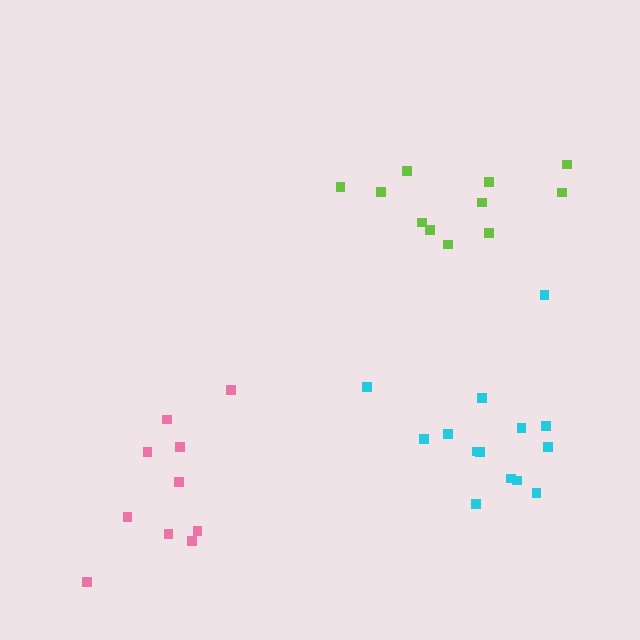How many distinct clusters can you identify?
There are 3 distinct clusters.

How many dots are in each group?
Group 1: 14 dots, Group 2: 11 dots, Group 3: 10 dots (35 total).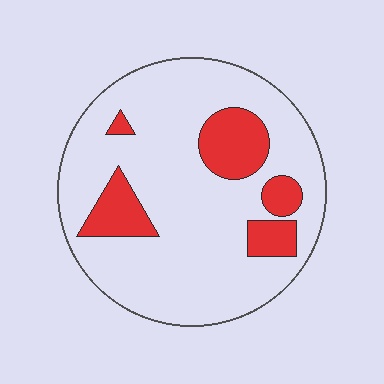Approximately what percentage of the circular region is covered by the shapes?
Approximately 20%.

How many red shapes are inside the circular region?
5.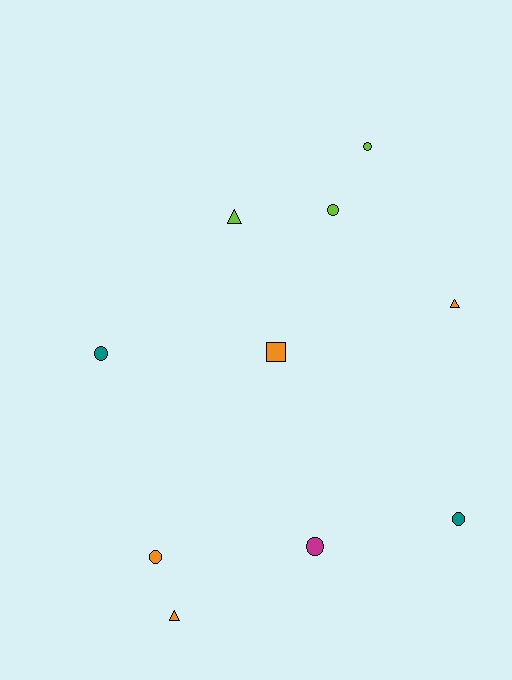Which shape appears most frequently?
Circle, with 6 objects.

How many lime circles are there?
There are 2 lime circles.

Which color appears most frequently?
Orange, with 4 objects.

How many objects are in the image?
There are 10 objects.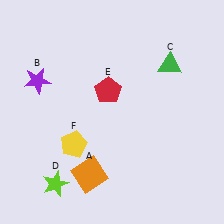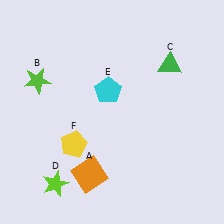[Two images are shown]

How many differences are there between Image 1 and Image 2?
There are 2 differences between the two images.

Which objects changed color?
B changed from purple to lime. E changed from red to cyan.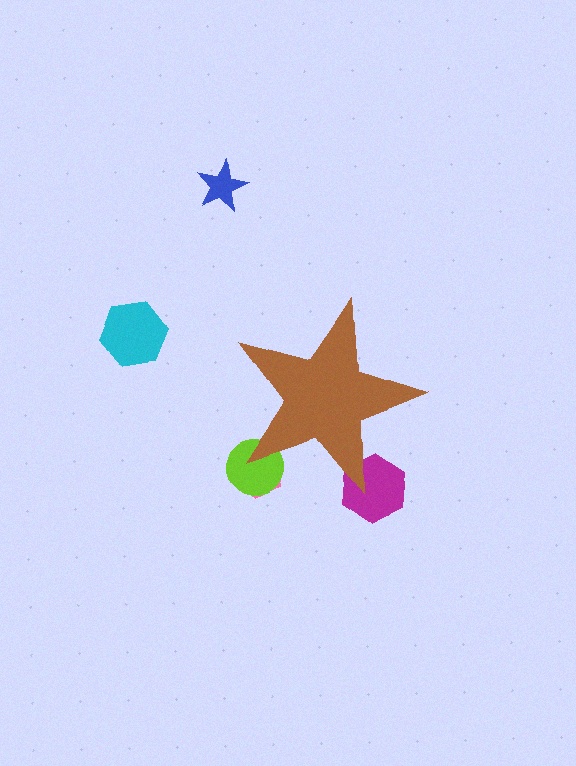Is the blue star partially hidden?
No, the blue star is fully visible.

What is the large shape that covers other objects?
A brown star.